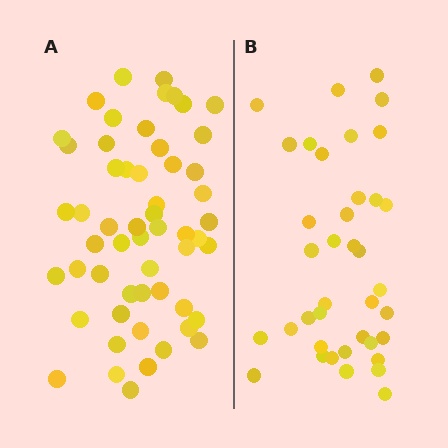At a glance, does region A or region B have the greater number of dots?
Region A (the left region) has more dots.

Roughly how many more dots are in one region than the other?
Region A has approximately 15 more dots than region B.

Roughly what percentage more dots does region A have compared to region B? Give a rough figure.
About 45% more.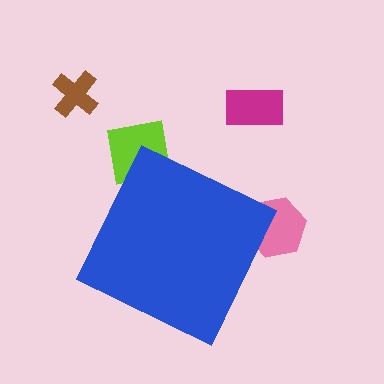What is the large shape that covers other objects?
A blue diamond.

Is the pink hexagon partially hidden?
Yes, the pink hexagon is partially hidden behind the blue diamond.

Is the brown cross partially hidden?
No, the brown cross is fully visible.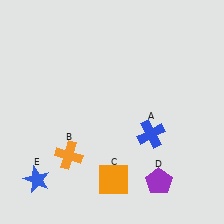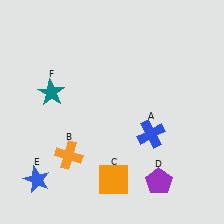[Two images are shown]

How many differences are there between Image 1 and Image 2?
There is 1 difference between the two images.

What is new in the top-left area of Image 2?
A teal star (F) was added in the top-left area of Image 2.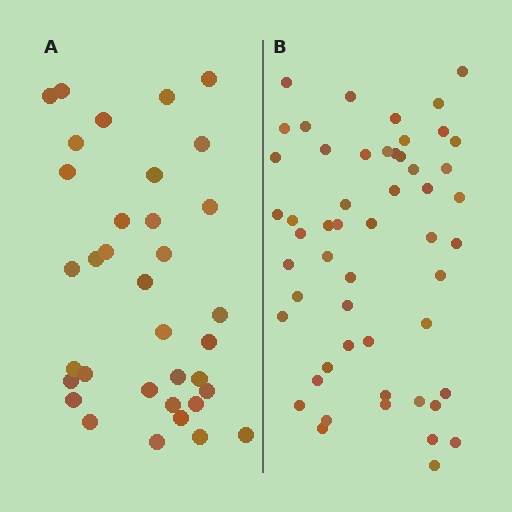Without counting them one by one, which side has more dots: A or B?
Region B (the right region) has more dots.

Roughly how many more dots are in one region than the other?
Region B has approximately 20 more dots than region A.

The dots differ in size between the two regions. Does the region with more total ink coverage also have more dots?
No. Region A has more total ink coverage because its dots are larger, but region B actually contains more individual dots. Total area can be misleading — the number of items is what matters here.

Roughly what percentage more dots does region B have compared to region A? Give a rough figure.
About 50% more.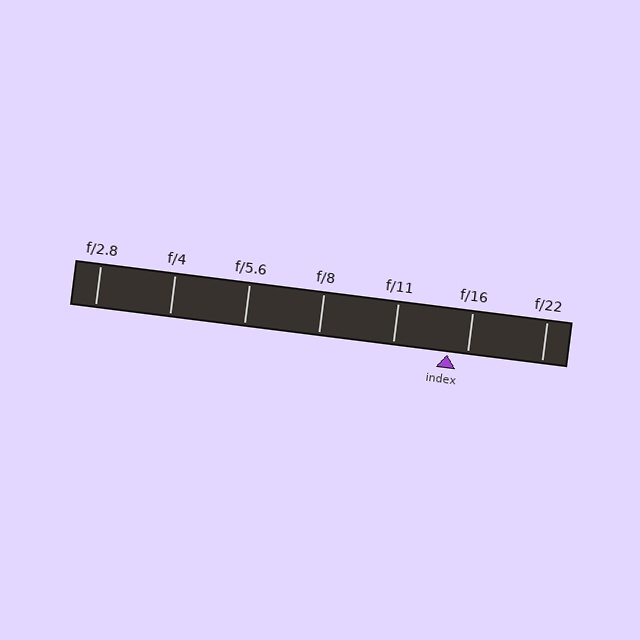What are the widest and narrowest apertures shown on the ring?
The widest aperture shown is f/2.8 and the narrowest is f/22.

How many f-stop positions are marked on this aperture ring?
There are 7 f-stop positions marked.